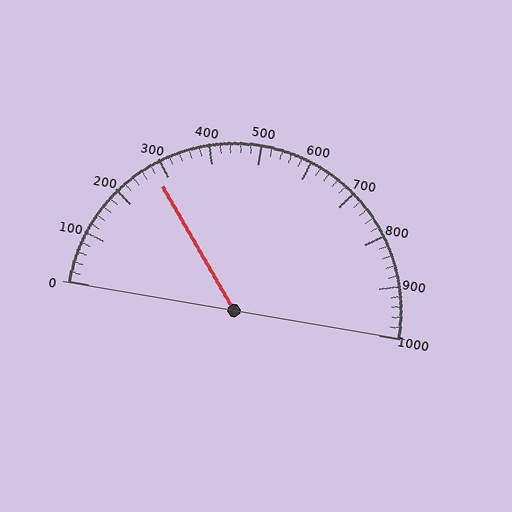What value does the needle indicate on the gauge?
The needle indicates approximately 280.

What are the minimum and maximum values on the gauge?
The gauge ranges from 0 to 1000.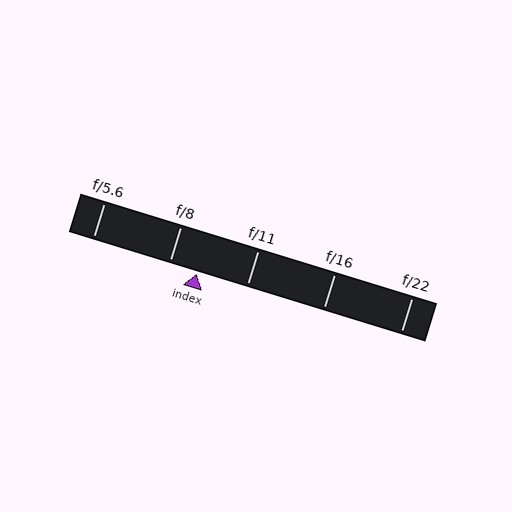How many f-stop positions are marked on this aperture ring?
There are 5 f-stop positions marked.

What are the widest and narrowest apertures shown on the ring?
The widest aperture shown is f/5.6 and the narrowest is f/22.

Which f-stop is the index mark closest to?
The index mark is closest to f/8.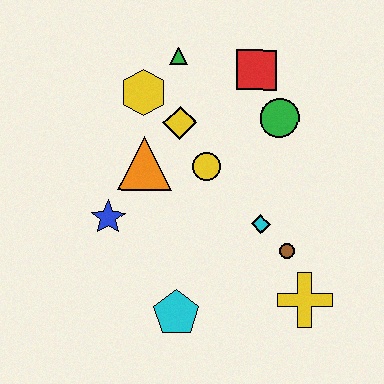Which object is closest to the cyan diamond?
The brown circle is closest to the cyan diamond.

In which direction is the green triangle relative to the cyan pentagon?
The green triangle is above the cyan pentagon.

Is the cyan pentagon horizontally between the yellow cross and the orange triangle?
Yes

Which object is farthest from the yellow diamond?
The yellow cross is farthest from the yellow diamond.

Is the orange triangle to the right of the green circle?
No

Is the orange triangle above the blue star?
Yes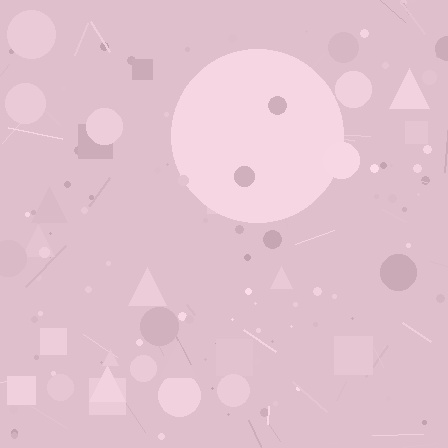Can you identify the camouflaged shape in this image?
The camouflaged shape is a circle.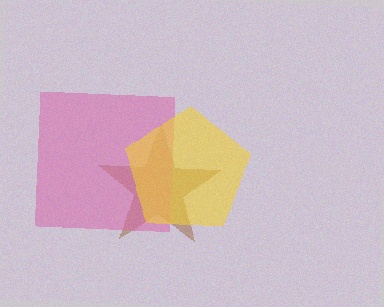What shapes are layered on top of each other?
The layered shapes are: a brown star, a pink square, a yellow pentagon.